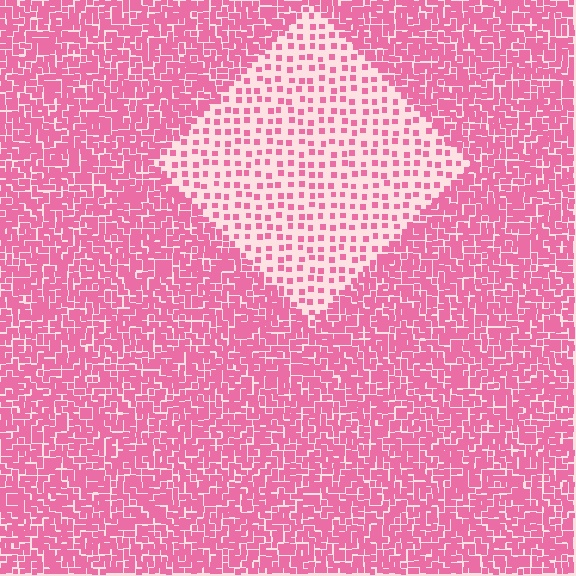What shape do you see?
I see a diamond.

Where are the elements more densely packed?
The elements are more densely packed outside the diamond boundary.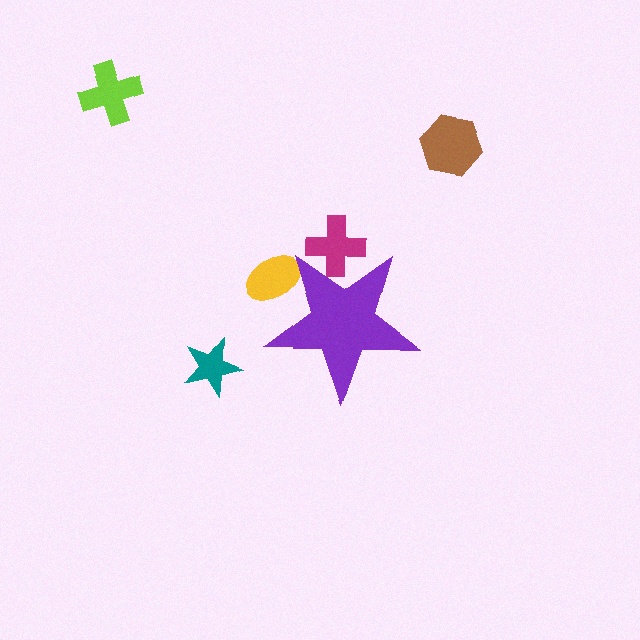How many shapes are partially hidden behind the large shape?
2 shapes are partially hidden.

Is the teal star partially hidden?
No, the teal star is fully visible.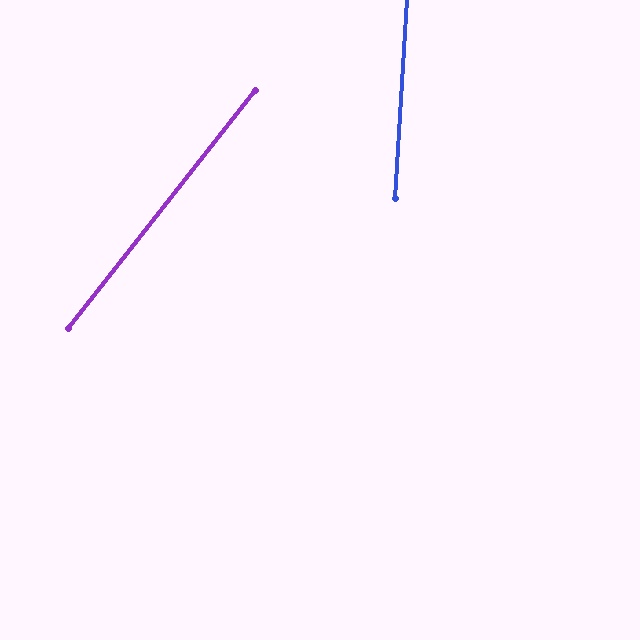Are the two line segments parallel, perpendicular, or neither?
Neither parallel nor perpendicular — they differ by about 35°.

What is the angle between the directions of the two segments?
Approximately 35 degrees.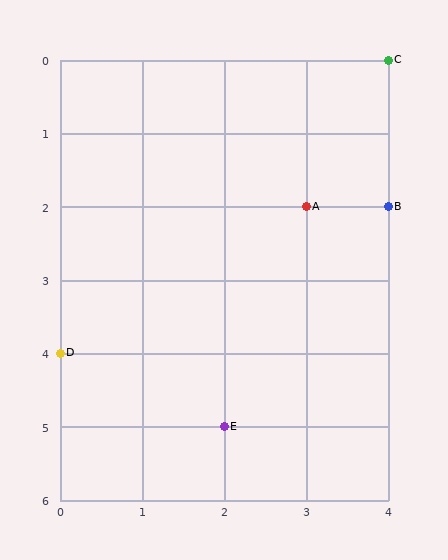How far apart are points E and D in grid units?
Points E and D are 2 columns and 1 row apart (about 2.2 grid units diagonally).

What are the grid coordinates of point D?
Point D is at grid coordinates (0, 4).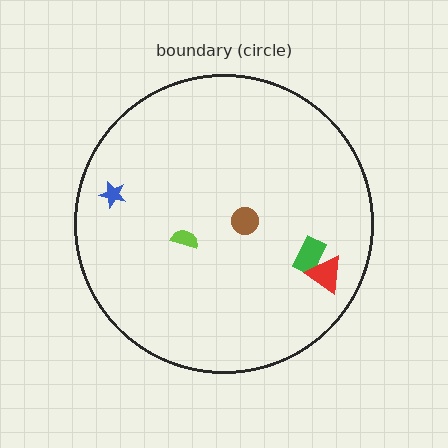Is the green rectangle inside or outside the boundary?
Inside.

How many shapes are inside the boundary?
5 inside, 0 outside.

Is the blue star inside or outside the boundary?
Inside.